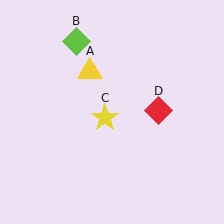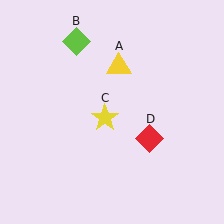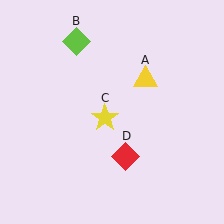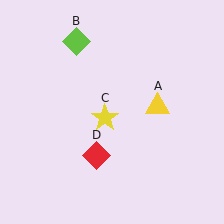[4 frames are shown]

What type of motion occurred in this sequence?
The yellow triangle (object A), red diamond (object D) rotated clockwise around the center of the scene.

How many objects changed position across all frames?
2 objects changed position: yellow triangle (object A), red diamond (object D).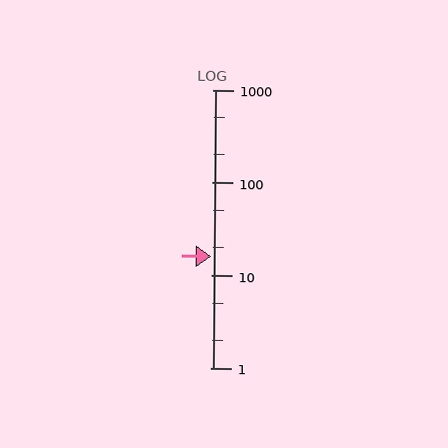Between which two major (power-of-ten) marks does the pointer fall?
The pointer is between 10 and 100.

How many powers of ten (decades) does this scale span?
The scale spans 3 decades, from 1 to 1000.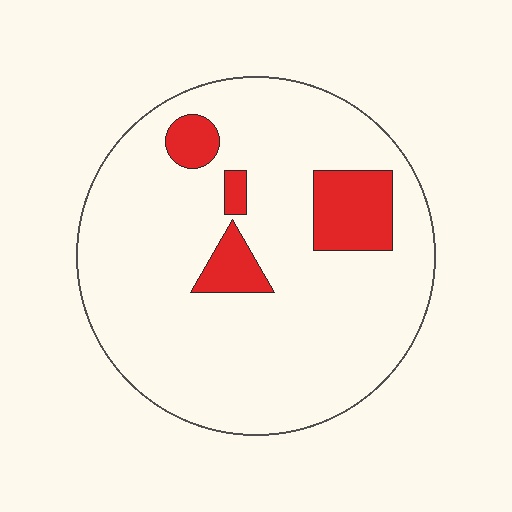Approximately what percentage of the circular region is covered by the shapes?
Approximately 15%.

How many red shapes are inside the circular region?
4.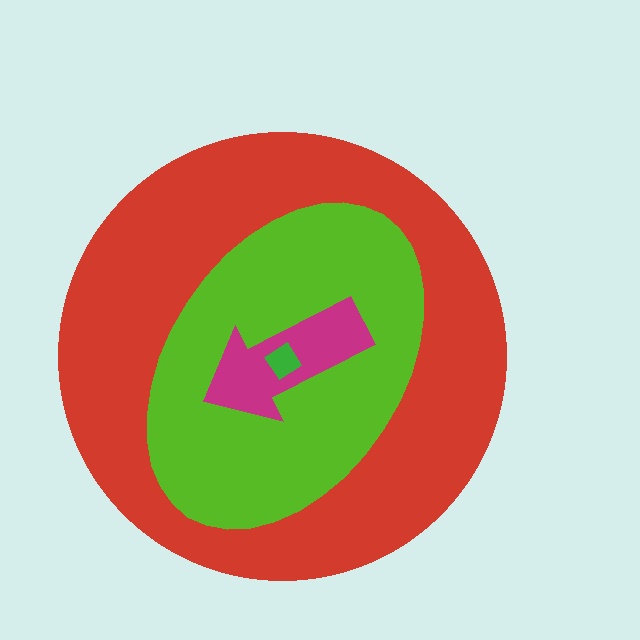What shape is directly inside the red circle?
The lime ellipse.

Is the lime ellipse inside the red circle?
Yes.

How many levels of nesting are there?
4.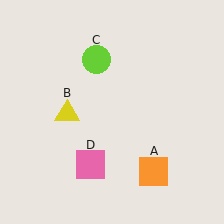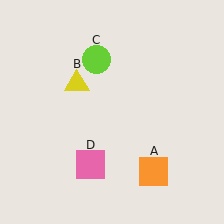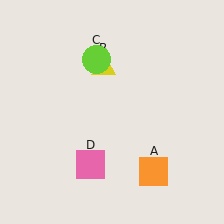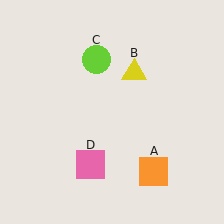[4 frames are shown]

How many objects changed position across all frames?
1 object changed position: yellow triangle (object B).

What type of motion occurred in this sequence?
The yellow triangle (object B) rotated clockwise around the center of the scene.